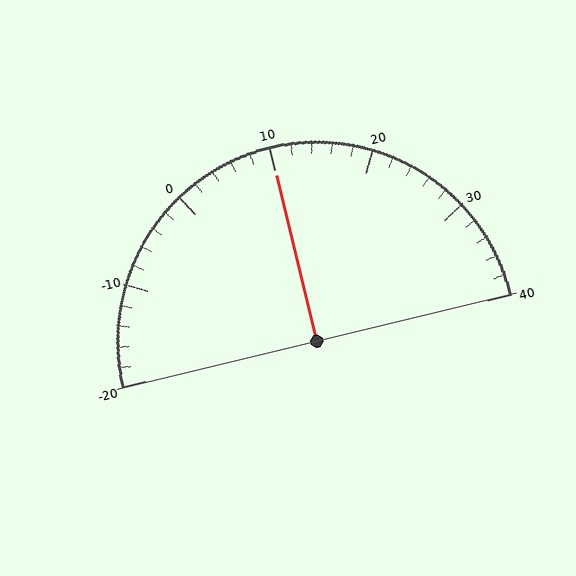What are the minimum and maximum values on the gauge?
The gauge ranges from -20 to 40.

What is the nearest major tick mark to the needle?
The nearest major tick mark is 10.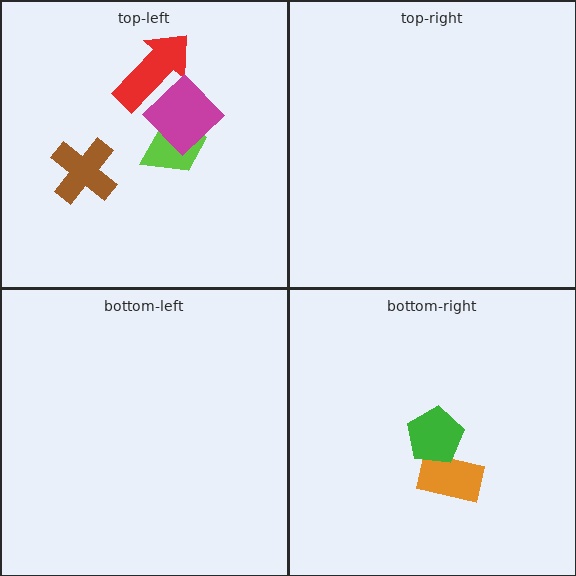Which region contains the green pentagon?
The bottom-right region.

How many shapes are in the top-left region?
4.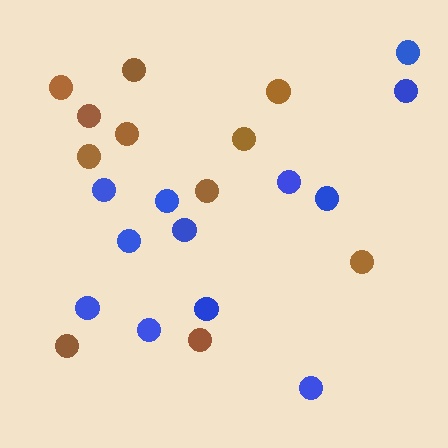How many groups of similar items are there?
There are 2 groups: one group of blue circles (12) and one group of brown circles (11).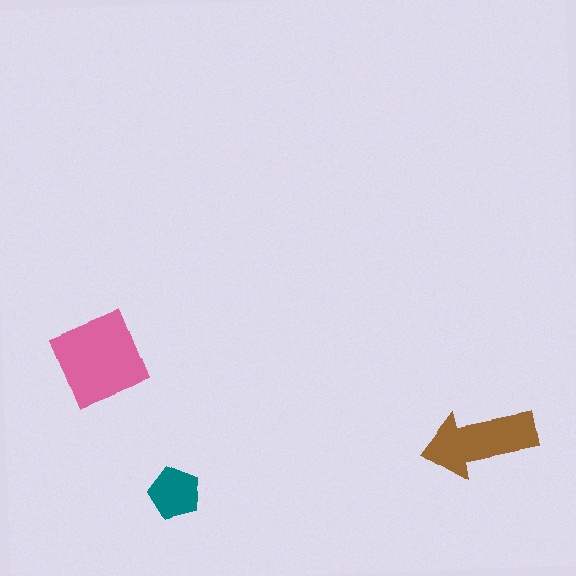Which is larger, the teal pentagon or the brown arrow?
The brown arrow.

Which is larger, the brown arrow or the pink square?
The pink square.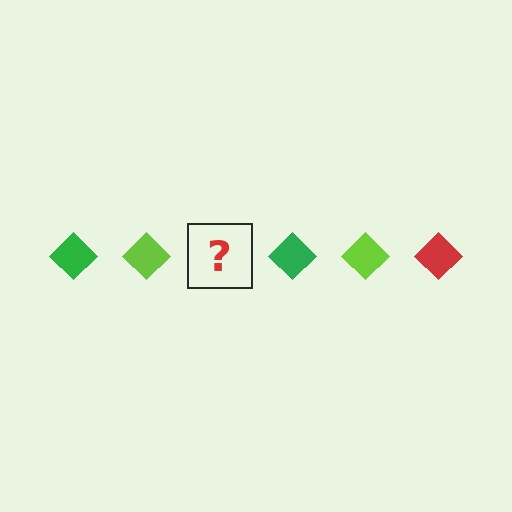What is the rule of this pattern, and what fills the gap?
The rule is that the pattern cycles through green, lime, red diamonds. The gap should be filled with a red diamond.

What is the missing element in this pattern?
The missing element is a red diamond.